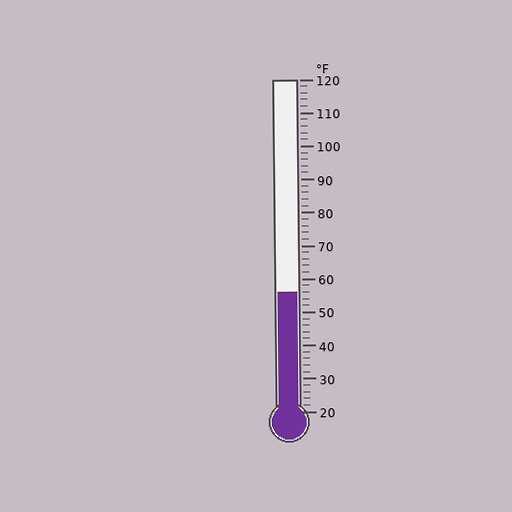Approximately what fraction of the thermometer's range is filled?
The thermometer is filled to approximately 35% of its range.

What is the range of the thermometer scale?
The thermometer scale ranges from 20°F to 120°F.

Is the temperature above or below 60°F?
The temperature is below 60°F.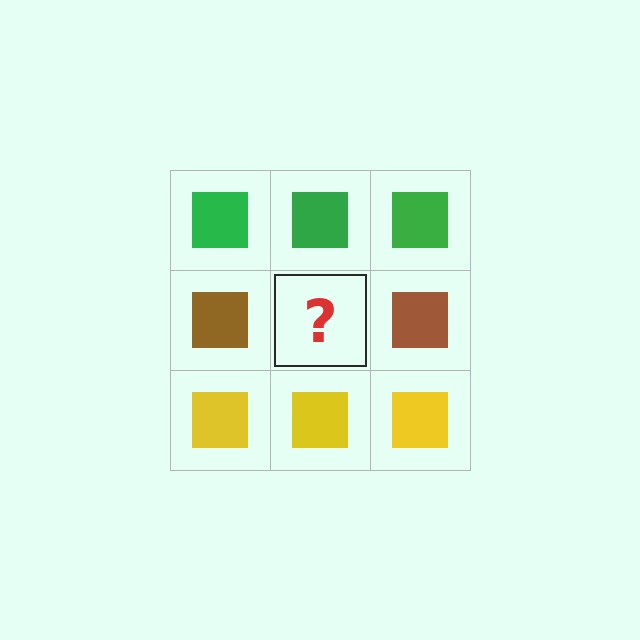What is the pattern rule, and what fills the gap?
The rule is that each row has a consistent color. The gap should be filled with a brown square.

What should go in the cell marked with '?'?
The missing cell should contain a brown square.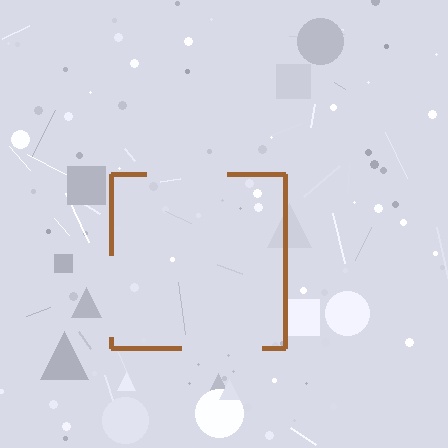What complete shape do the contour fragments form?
The contour fragments form a square.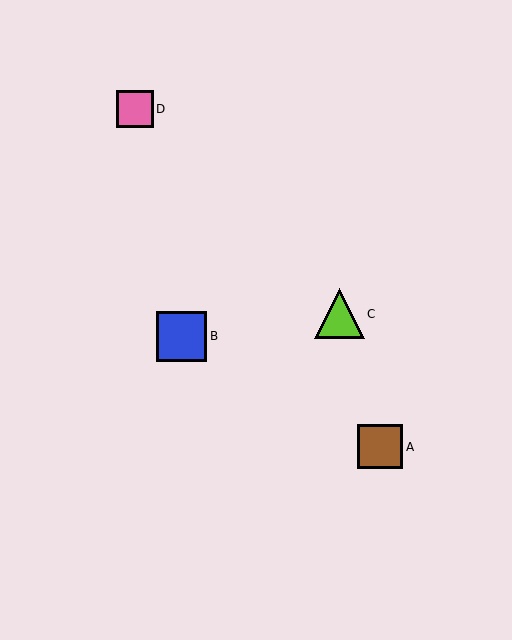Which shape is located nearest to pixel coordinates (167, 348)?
The blue square (labeled B) at (182, 336) is nearest to that location.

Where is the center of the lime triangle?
The center of the lime triangle is at (339, 314).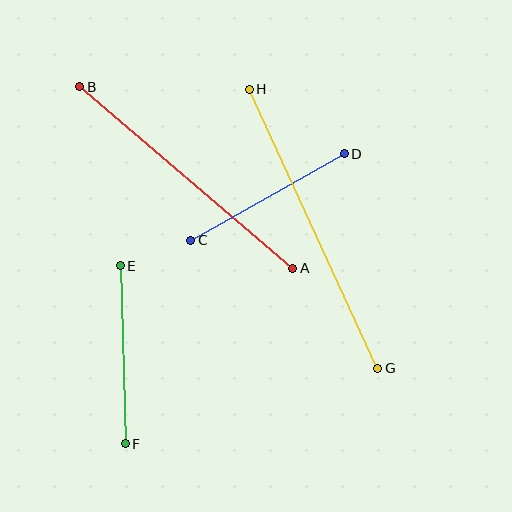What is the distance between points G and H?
The distance is approximately 307 pixels.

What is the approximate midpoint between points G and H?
The midpoint is at approximately (313, 229) pixels.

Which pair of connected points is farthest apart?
Points G and H are farthest apart.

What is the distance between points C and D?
The distance is approximately 176 pixels.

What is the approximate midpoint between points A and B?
The midpoint is at approximately (186, 177) pixels.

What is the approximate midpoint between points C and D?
The midpoint is at approximately (268, 197) pixels.